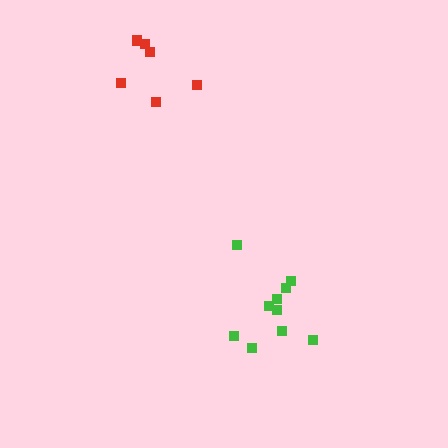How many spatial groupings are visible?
There are 2 spatial groupings.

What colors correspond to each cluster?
The clusters are colored: green, red.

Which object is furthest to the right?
The green cluster is rightmost.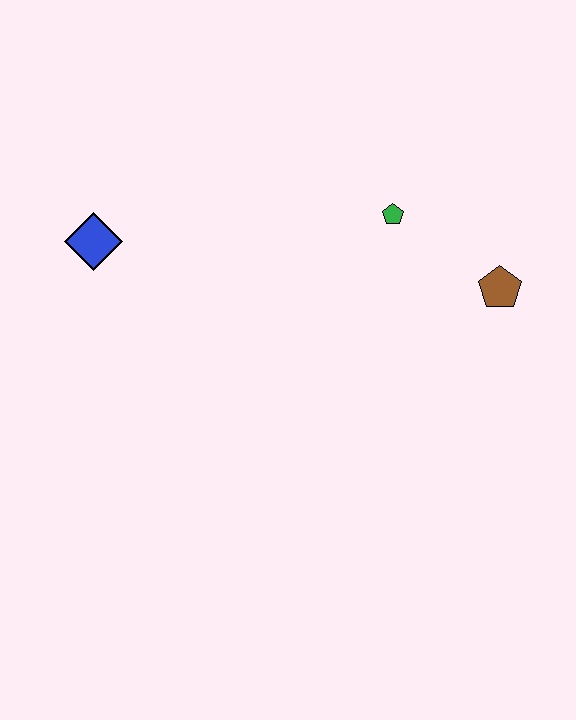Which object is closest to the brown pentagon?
The green pentagon is closest to the brown pentagon.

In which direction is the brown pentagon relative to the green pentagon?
The brown pentagon is to the right of the green pentagon.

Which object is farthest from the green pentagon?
The blue diamond is farthest from the green pentagon.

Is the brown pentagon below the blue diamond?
Yes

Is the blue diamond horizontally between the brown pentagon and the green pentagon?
No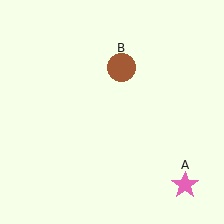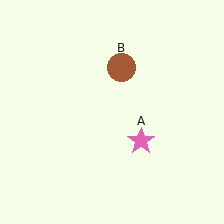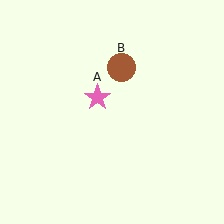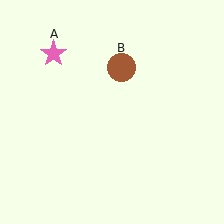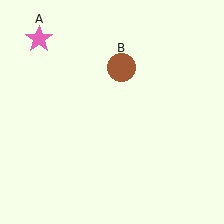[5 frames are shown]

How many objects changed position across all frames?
1 object changed position: pink star (object A).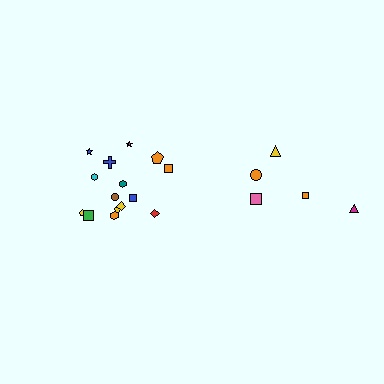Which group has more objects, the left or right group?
The left group.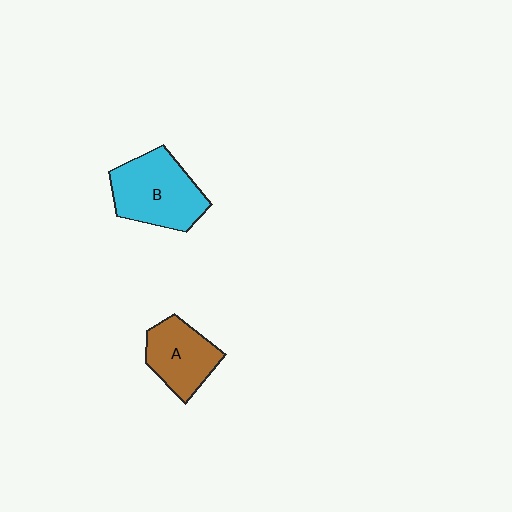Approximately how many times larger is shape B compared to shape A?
Approximately 1.4 times.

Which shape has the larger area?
Shape B (cyan).